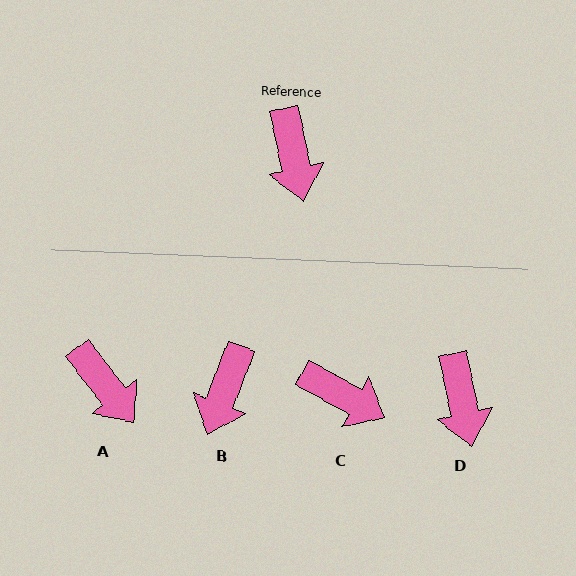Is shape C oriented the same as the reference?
No, it is off by about 50 degrees.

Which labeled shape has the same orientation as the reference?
D.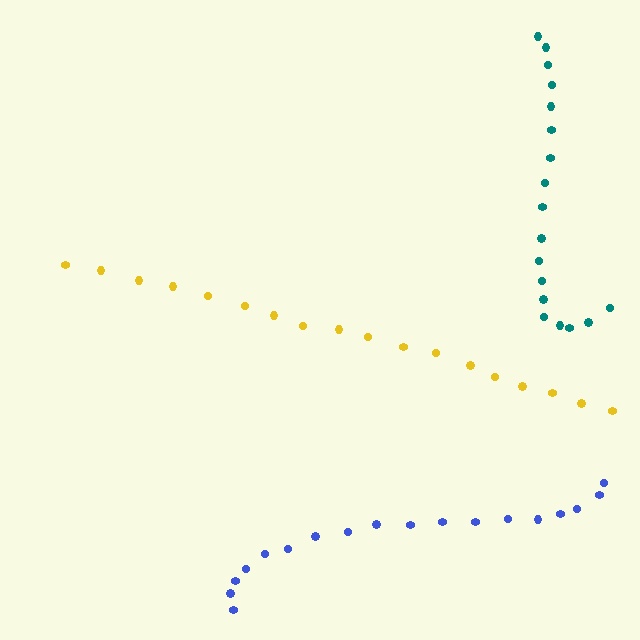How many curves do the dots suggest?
There are 3 distinct paths.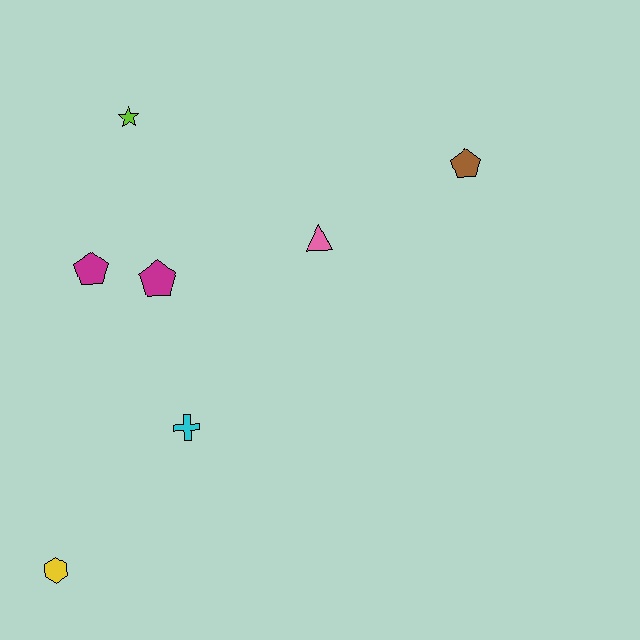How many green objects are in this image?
There are no green objects.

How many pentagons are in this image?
There are 3 pentagons.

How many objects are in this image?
There are 7 objects.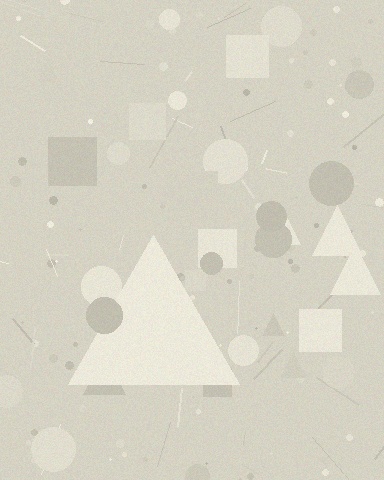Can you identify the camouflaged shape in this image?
The camouflaged shape is a triangle.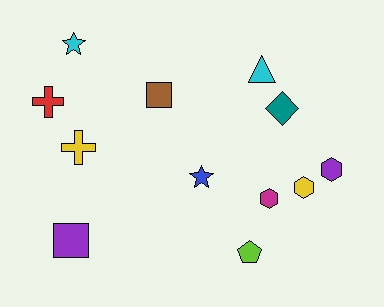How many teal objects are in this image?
There is 1 teal object.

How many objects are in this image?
There are 12 objects.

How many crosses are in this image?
There are 2 crosses.